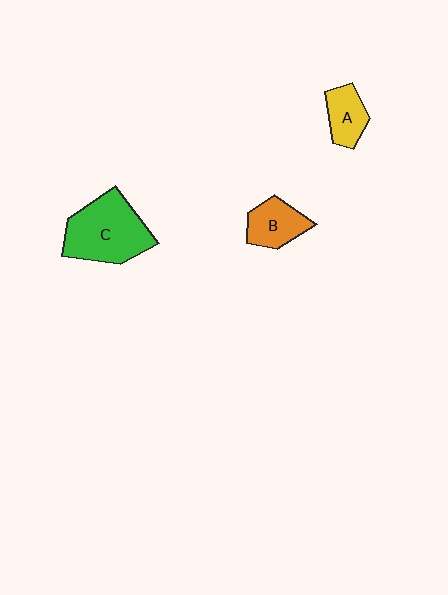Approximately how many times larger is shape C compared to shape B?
Approximately 1.9 times.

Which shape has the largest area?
Shape C (green).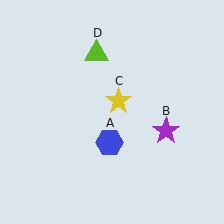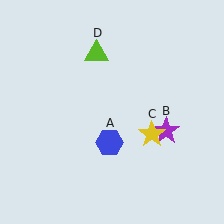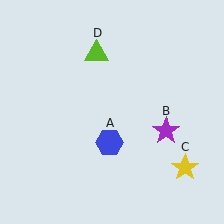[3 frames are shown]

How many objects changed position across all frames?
1 object changed position: yellow star (object C).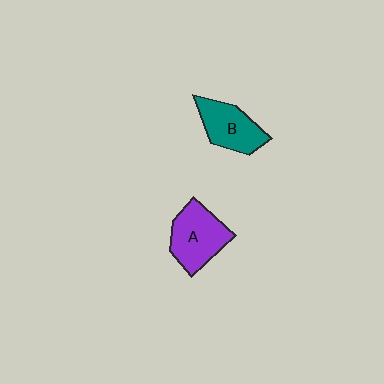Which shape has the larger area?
Shape A (purple).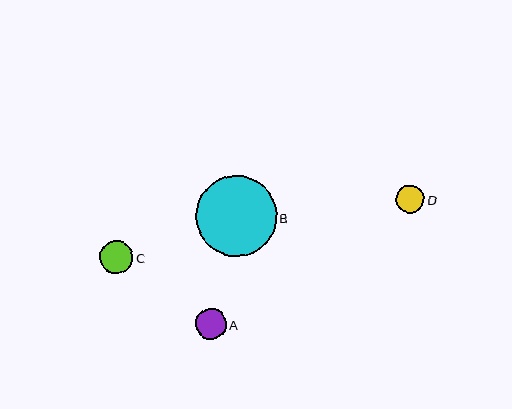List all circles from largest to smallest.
From largest to smallest: B, C, A, D.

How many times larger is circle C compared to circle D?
Circle C is approximately 1.2 times the size of circle D.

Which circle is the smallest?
Circle D is the smallest with a size of approximately 28 pixels.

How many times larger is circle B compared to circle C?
Circle B is approximately 2.4 times the size of circle C.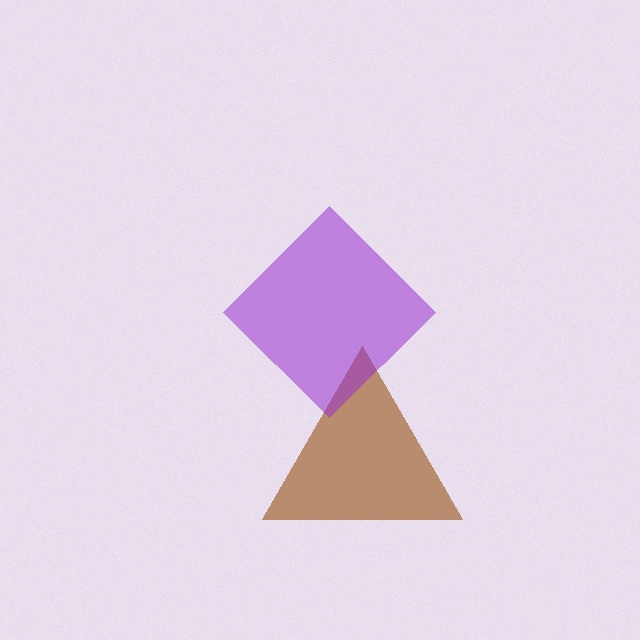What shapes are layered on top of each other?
The layered shapes are: a brown triangle, a purple diamond.